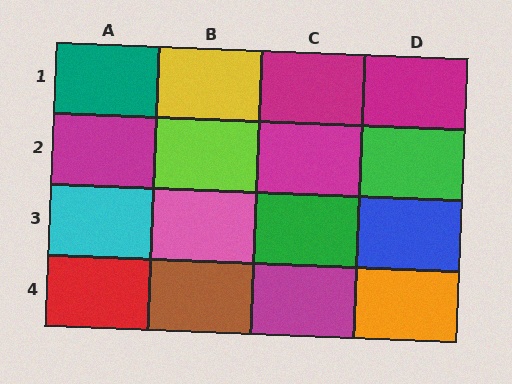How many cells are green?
2 cells are green.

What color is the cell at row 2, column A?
Magenta.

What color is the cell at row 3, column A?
Cyan.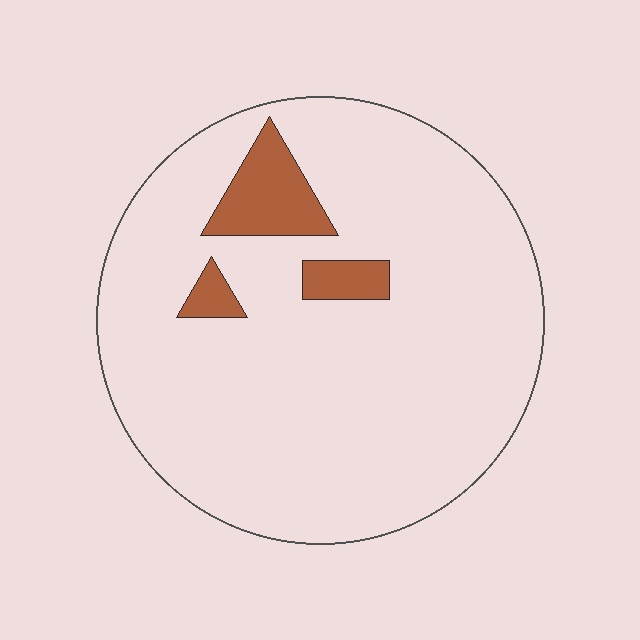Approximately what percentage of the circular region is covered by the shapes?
Approximately 10%.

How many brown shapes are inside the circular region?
3.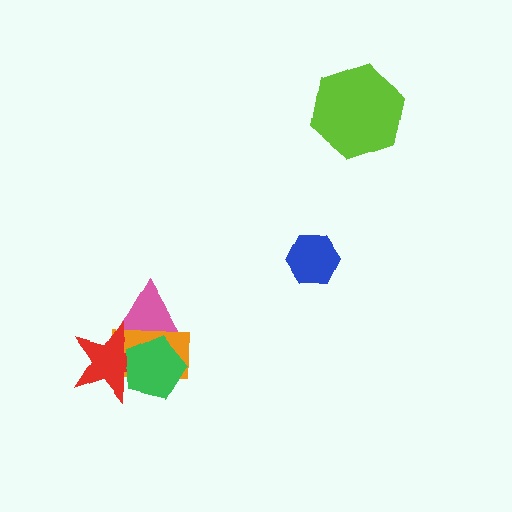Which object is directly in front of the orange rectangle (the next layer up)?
The red star is directly in front of the orange rectangle.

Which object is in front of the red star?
The green pentagon is in front of the red star.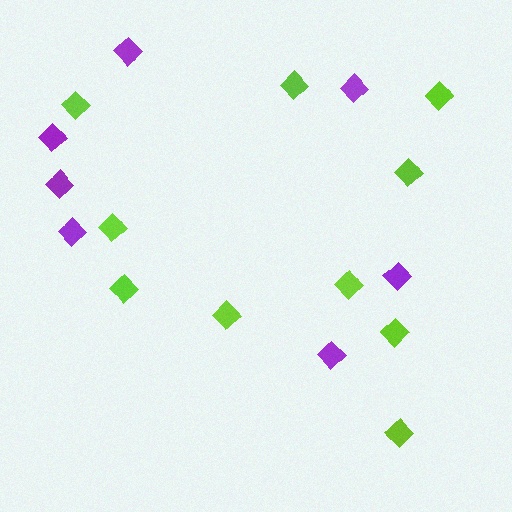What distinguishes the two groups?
There are 2 groups: one group of lime diamonds (10) and one group of purple diamonds (7).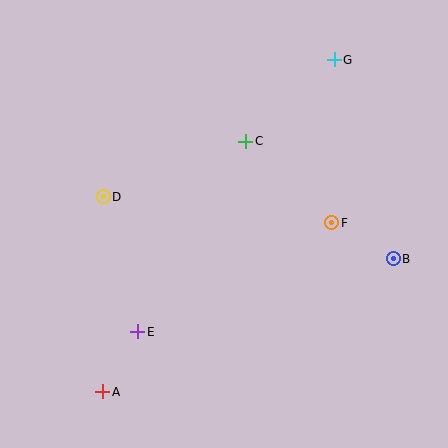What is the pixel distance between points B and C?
The distance between B and C is 188 pixels.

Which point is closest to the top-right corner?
Point G is closest to the top-right corner.